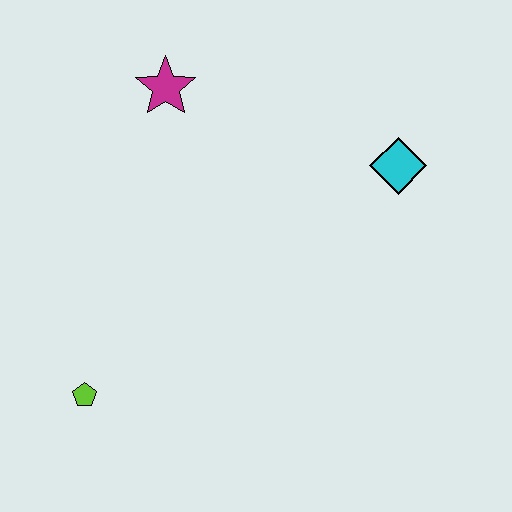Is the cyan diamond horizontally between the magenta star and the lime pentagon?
No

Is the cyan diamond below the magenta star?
Yes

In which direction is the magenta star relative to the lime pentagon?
The magenta star is above the lime pentagon.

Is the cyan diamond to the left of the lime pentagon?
No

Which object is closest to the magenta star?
The cyan diamond is closest to the magenta star.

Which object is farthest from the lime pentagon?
The cyan diamond is farthest from the lime pentagon.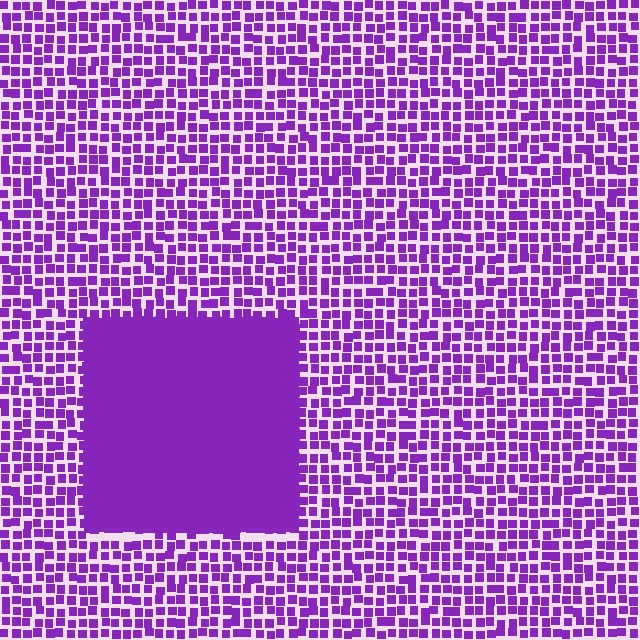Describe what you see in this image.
The image contains small purple elements arranged at two different densities. A rectangle-shaped region is visible where the elements are more densely packed than the surrounding area.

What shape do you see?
I see a rectangle.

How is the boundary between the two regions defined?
The boundary is defined by a change in element density (approximately 2.9x ratio). All elements are the same color, size, and shape.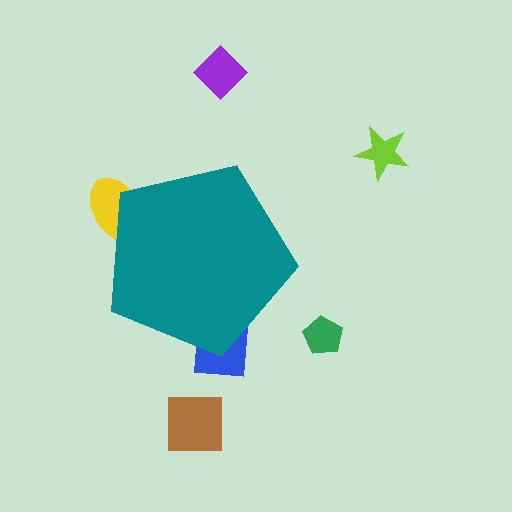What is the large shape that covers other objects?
A teal pentagon.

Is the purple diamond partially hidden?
No, the purple diamond is fully visible.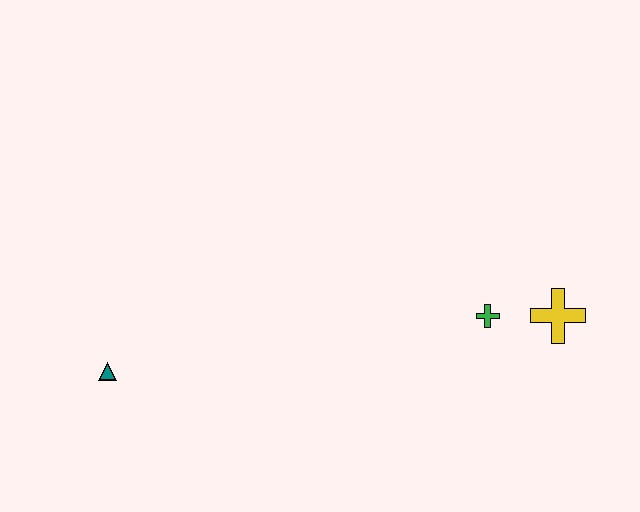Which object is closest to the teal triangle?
The green cross is closest to the teal triangle.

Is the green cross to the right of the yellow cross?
No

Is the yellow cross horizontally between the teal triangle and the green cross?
No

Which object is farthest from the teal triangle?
The yellow cross is farthest from the teal triangle.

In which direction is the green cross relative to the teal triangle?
The green cross is to the right of the teal triangle.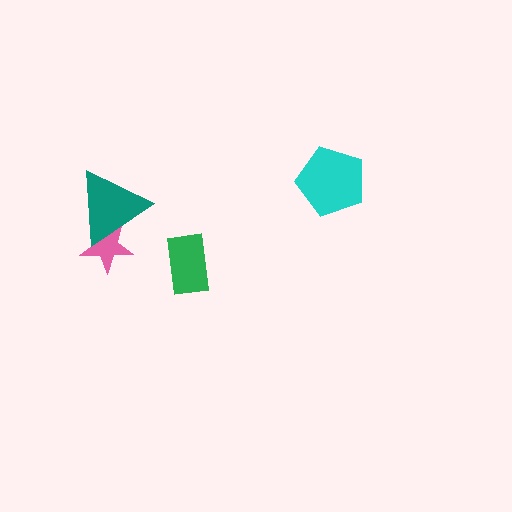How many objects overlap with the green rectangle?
0 objects overlap with the green rectangle.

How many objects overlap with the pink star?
1 object overlaps with the pink star.